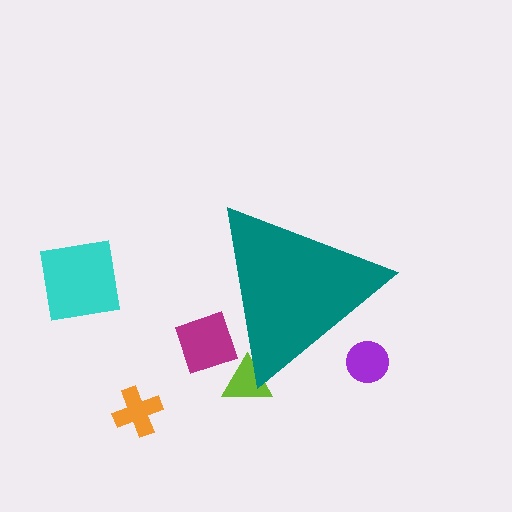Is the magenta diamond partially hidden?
Yes, the magenta diamond is partially hidden behind the teal triangle.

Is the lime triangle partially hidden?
Yes, the lime triangle is partially hidden behind the teal triangle.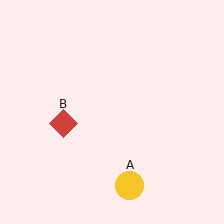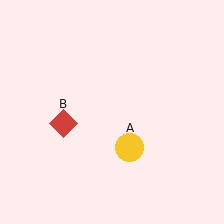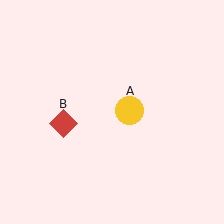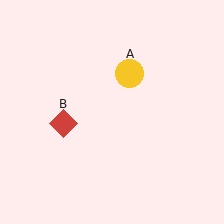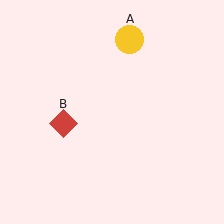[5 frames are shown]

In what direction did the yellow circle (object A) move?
The yellow circle (object A) moved up.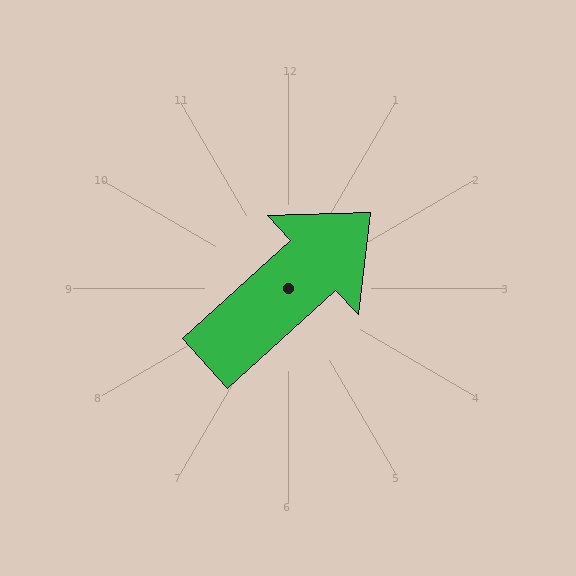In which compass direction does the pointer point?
Northeast.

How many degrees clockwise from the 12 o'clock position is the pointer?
Approximately 48 degrees.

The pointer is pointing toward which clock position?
Roughly 2 o'clock.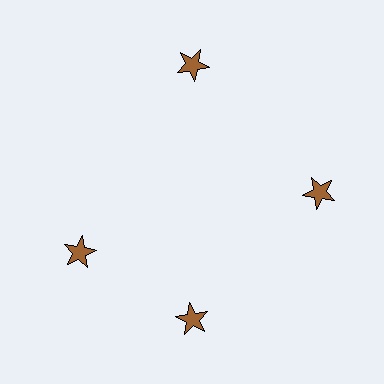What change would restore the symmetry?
The symmetry would be restored by rotating it back into even spacing with its neighbors so that all 4 stars sit at equal angles and equal distance from the center.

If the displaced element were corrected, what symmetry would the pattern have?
It would have 4-fold rotational symmetry — the pattern would map onto itself every 90 degrees.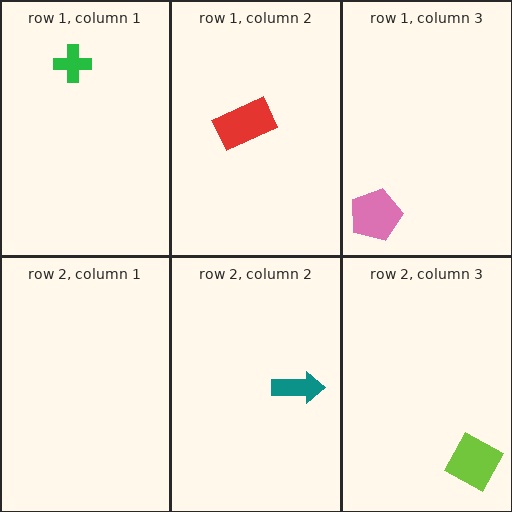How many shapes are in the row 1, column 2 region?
1.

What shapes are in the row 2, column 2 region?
The teal arrow.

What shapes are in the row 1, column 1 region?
The green cross.